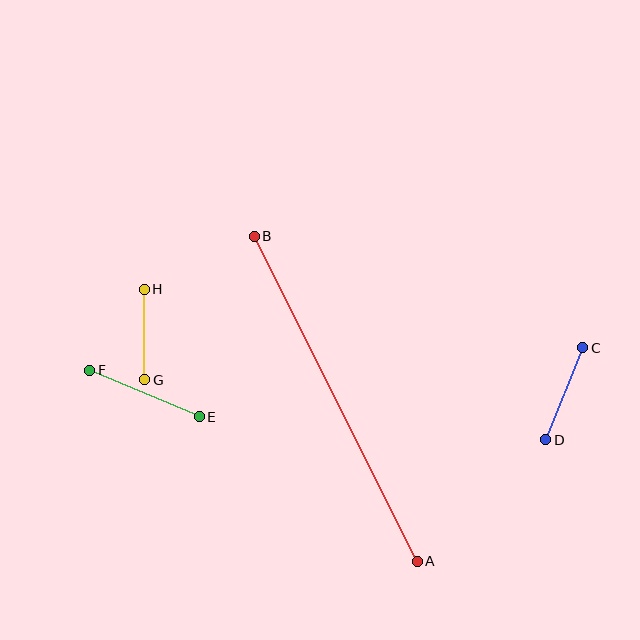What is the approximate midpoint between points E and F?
The midpoint is at approximately (145, 394) pixels.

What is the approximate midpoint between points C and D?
The midpoint is at approximately (564, 394) pixels.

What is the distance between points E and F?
The distance is approximately 119 pixels.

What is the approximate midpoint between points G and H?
The midpoint is at approximately (144, 334) pixels.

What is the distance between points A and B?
The distance is approximately 363 pixels.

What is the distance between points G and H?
The distance is approximately 91 pixels.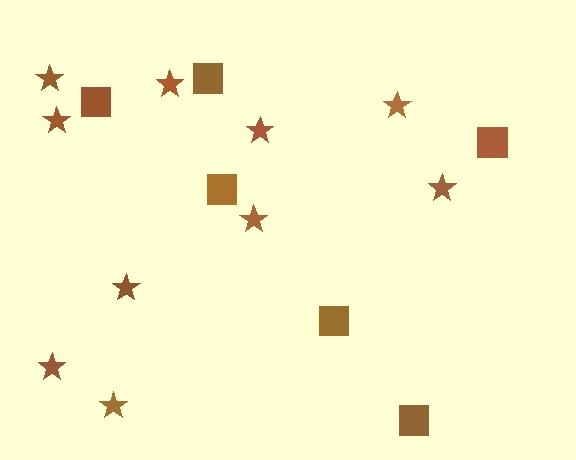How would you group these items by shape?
There are 2 groups: one group of squares (6) and one group of stars (10).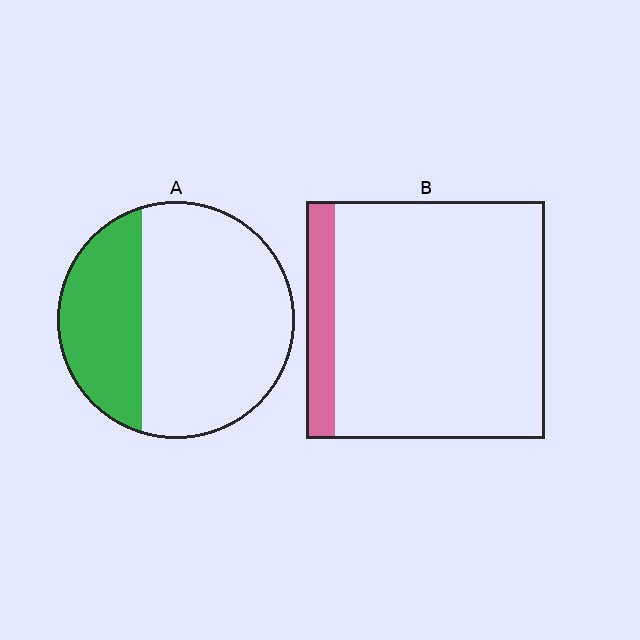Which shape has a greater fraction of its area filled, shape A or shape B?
Shape A.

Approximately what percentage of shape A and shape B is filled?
A is approximately 30% and B is approximately 10%.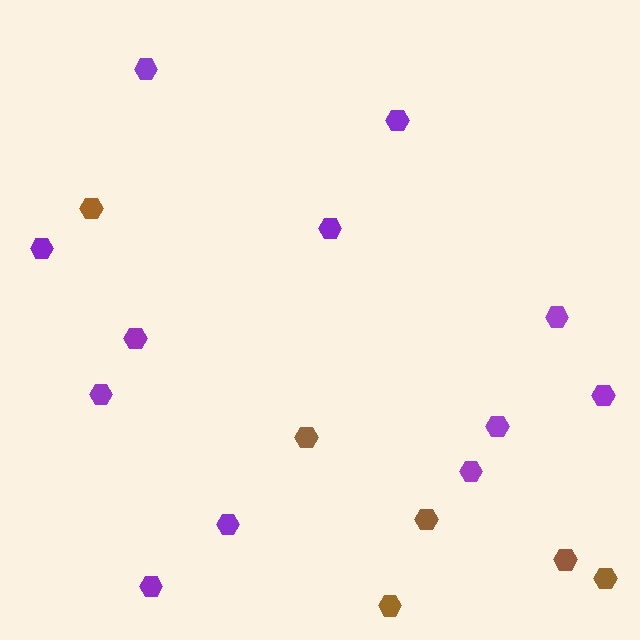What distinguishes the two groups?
There are 2 groups: one group of purple hexagons (12) and one group of brown hexagons (6).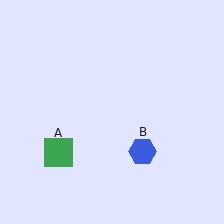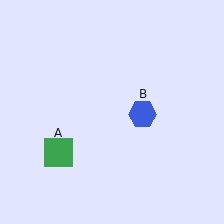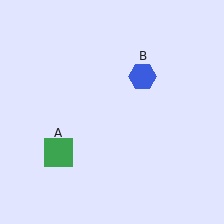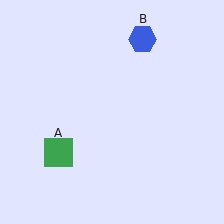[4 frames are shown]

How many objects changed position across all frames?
1 object changed position: blue hexagon (object B).